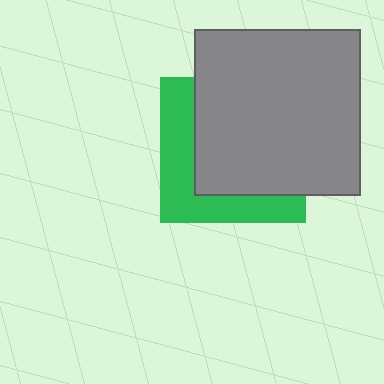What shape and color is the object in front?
The object in front is a gray square.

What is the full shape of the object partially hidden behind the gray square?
The partially hidden object is a green square.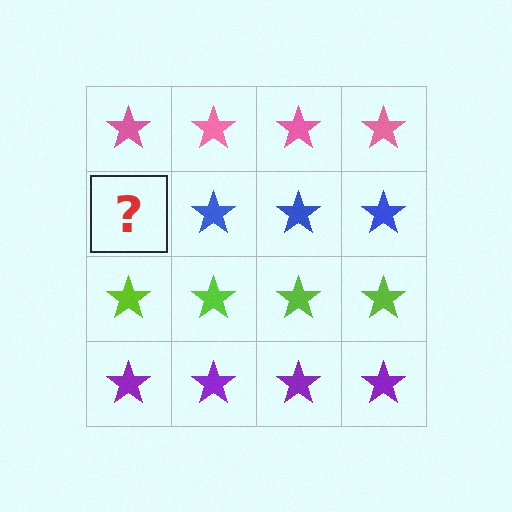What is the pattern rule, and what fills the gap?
The rule is that each row has a consistent color. The gap should be filled with a blue star.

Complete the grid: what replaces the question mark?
The question mark should be replaced with a blue star.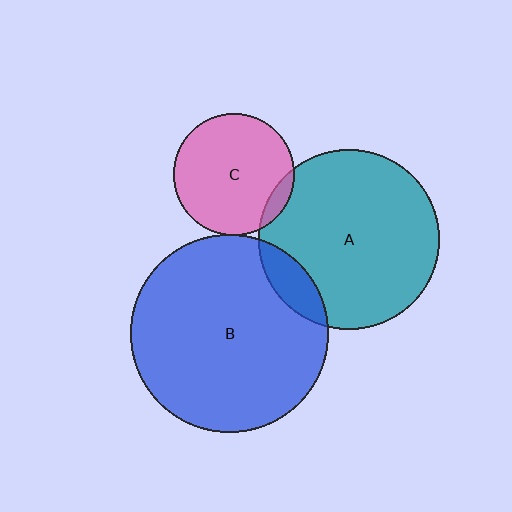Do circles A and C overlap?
Yes.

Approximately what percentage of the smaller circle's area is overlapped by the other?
Approximately 10%.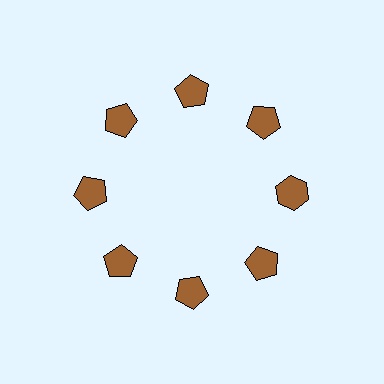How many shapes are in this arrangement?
There are 8 shapes arranged in a ring pattern.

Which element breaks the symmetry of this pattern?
The brown hexagon at roughly the 3 o'clock position breaks the symmetry. All other shapes are brown pentagons.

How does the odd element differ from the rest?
It has a different shape: hexagon instead of pentagon.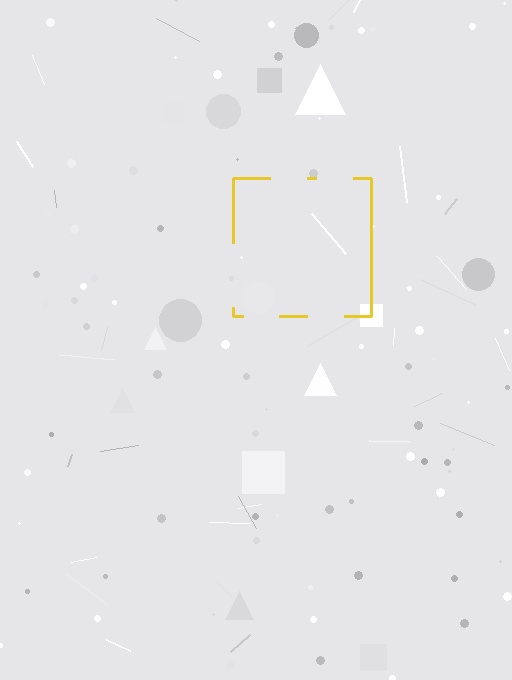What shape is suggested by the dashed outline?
The dashed outline suggests a square.